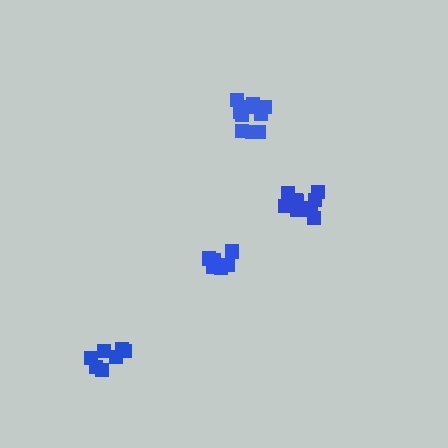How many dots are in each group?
Group 1: 7 dots, Group 2: 10 dots, Group 3: 10 dots, Group 4: 7 dots (34 total).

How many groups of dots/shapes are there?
There are 4 groups.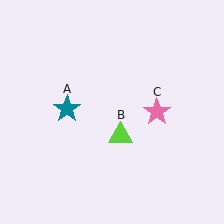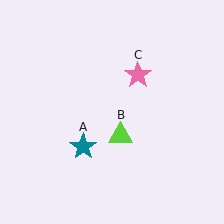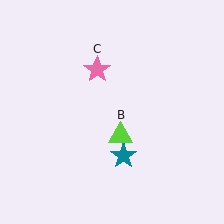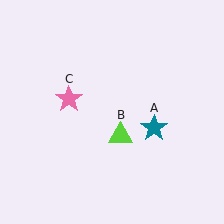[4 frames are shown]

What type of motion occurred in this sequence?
The teal star (object A), pink star (object C) rotated counterclockwise around the center of the scene.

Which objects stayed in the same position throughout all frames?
Lime triangle (object B) remained stationary.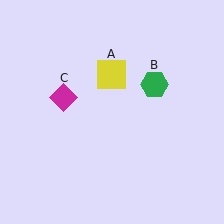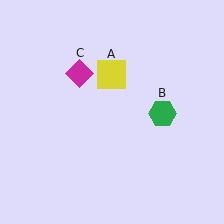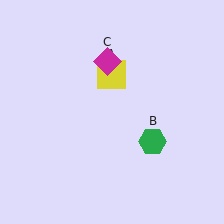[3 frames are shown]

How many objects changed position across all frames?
2 objects changed position: green hexagon (object B), magenta diamond (object C).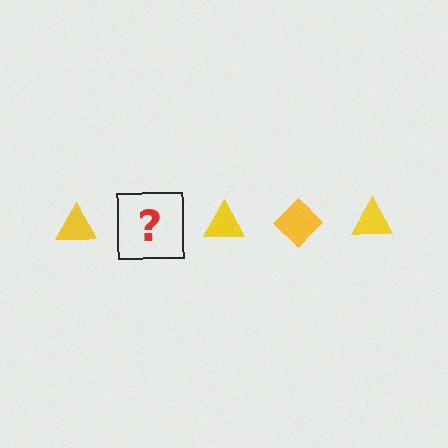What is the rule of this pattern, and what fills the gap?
The rule is that the pattern cycles through triangle, diamond shapes in yellow. The gap should be filled with a yellow diamond.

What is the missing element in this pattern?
The missing element is a yellow diamond.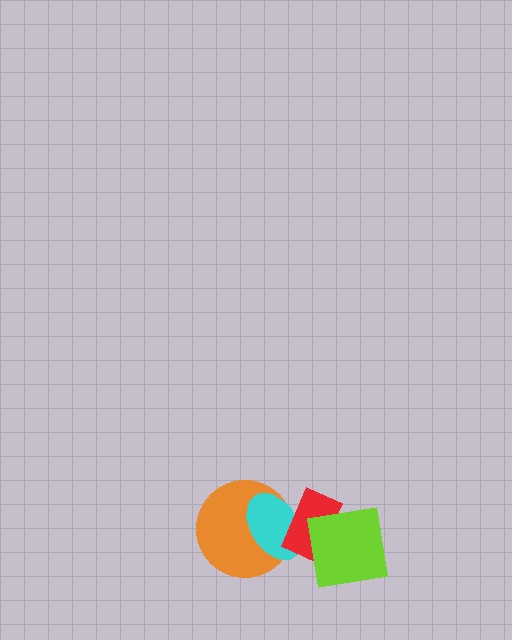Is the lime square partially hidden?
No, no other shape covers it.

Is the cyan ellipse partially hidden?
Yes, it is partially covered by another shape.